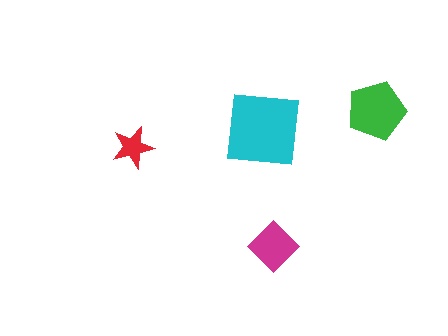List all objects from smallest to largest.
The red star, the magenta diamond, the green pentagon, the cyan square.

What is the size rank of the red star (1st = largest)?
4th.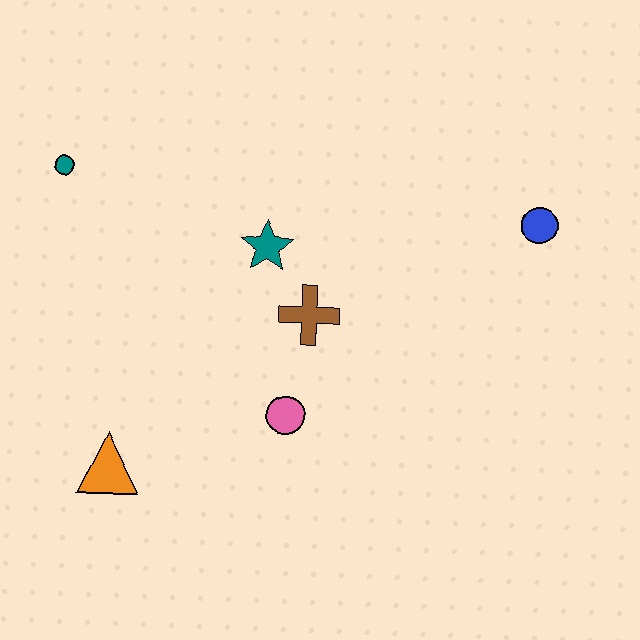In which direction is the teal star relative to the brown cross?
The teal star is above the brown cross.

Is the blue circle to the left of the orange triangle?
No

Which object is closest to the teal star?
The brown cross is closest to the teal star.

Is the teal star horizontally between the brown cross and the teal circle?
Yes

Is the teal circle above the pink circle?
Yes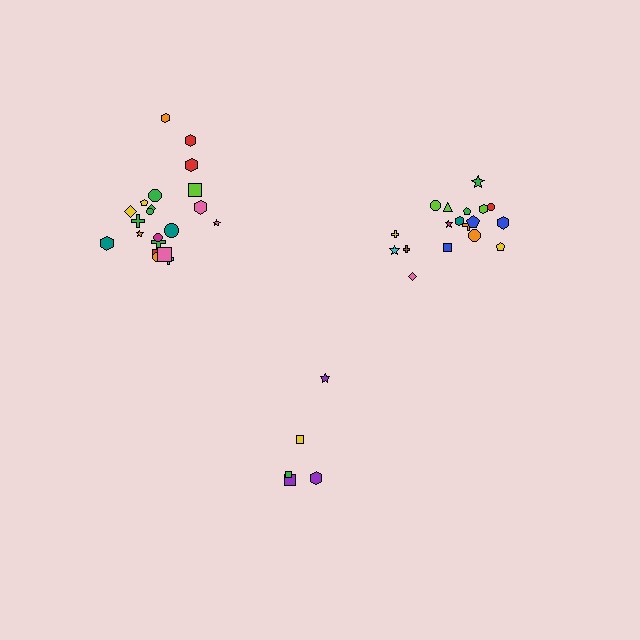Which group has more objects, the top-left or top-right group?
The top-left group.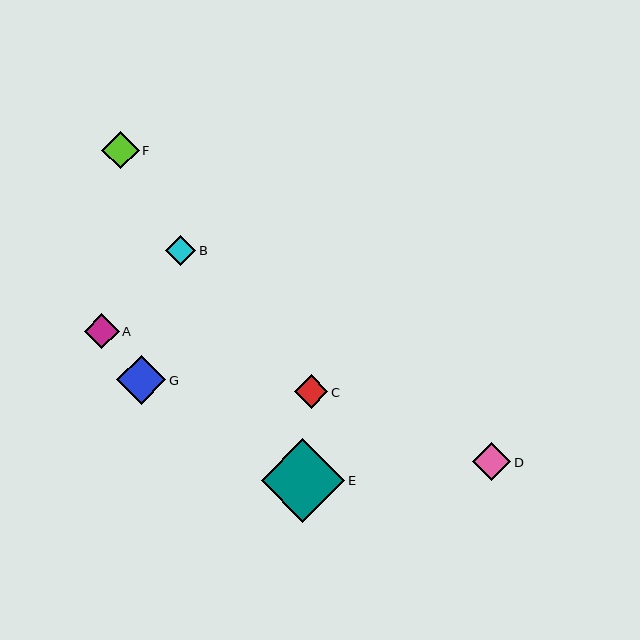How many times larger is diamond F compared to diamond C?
Diamond F is approximately 1.1 times the size of diamond C.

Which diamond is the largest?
Diamond E is the largest with a size of approximately 84 pixels.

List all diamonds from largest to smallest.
From largest to smallest: E, G, D, F, A, C, B.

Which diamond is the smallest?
Diamond B is the smallest with a size of approximately 30 pixels.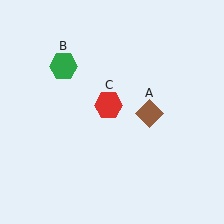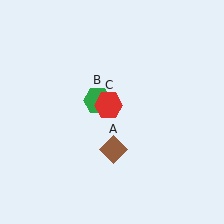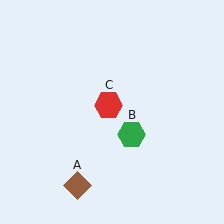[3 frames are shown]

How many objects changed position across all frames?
2 objects changed position: brown diamond (object A), green hexagon (object B).